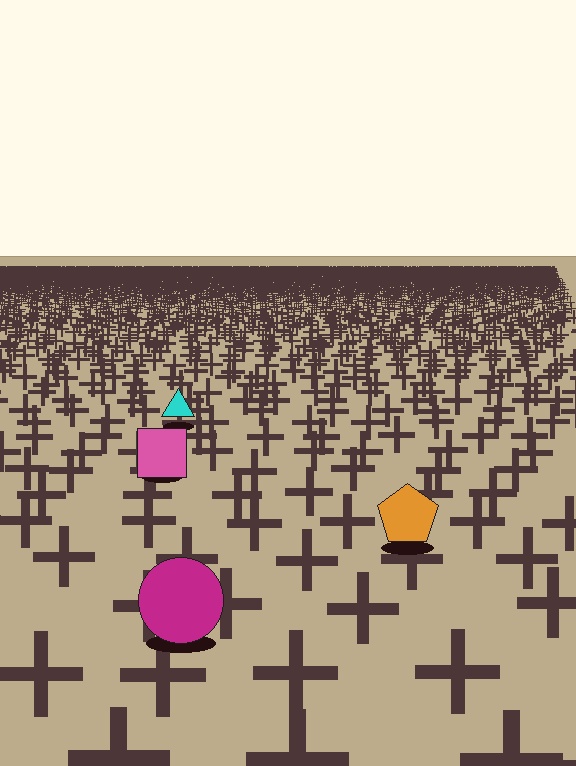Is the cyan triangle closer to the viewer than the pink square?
No. The pink square is closer — you can tell from the texture gradient: the ground texture is coarser near it.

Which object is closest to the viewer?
The magenta circle is closest. The texture marks near it are larger and more spread out.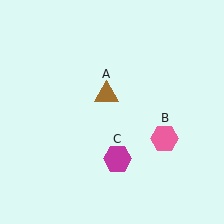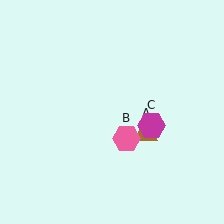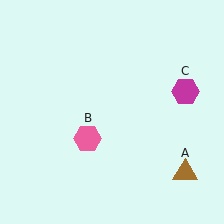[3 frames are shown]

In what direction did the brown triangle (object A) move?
The brown triangle (object A) moved down and to the right.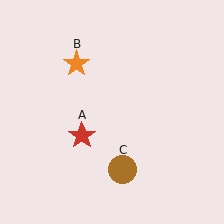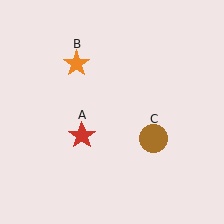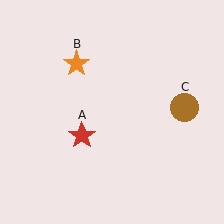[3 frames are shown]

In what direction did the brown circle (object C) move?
The brown circle (object C) moved up and to the right.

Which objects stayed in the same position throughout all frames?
Red star (object A) and orange star (object B) remained stationary.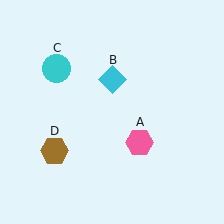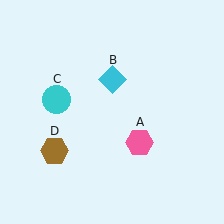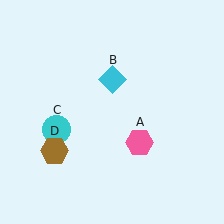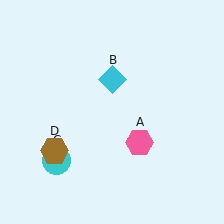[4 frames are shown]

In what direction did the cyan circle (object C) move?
The cyan circle (object C) moved down.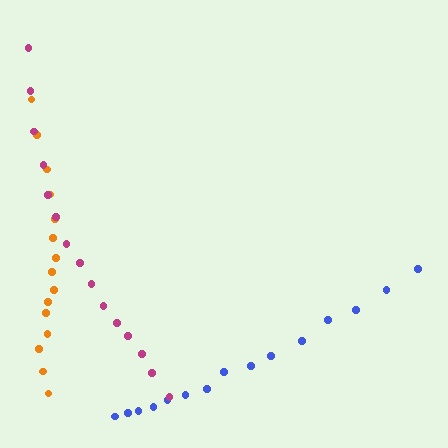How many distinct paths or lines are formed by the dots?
There are 3 distinct paths.